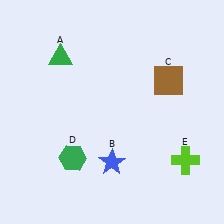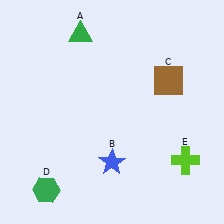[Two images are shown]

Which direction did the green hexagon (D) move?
The green hexagon (D) moved down.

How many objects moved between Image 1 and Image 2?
2 objects moved between the two images.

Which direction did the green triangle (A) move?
The green triangle (A) moved up.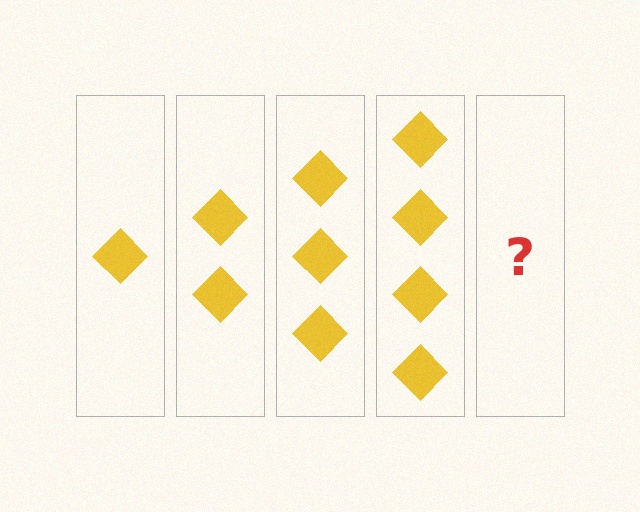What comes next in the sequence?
The next element should be 5 diamonds.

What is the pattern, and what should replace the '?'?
The pattern is that each step adds one more diamond. The '?' should be 5 diamonds.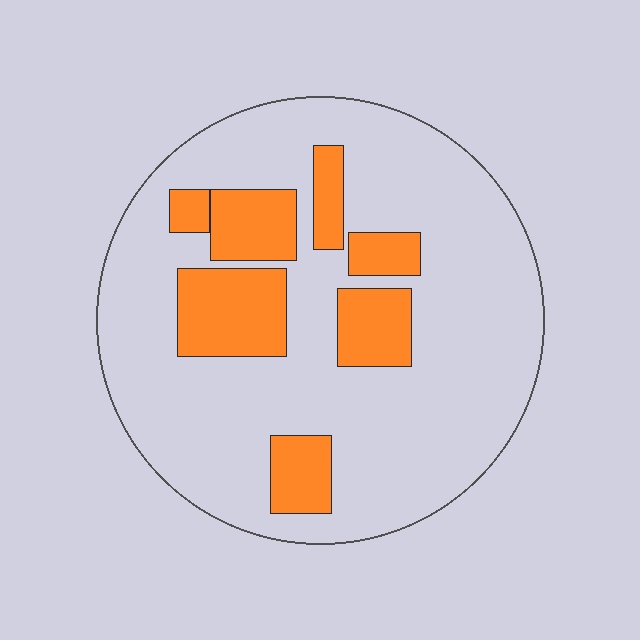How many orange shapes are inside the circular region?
7.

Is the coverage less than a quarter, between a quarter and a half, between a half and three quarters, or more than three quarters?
Less than a quarter.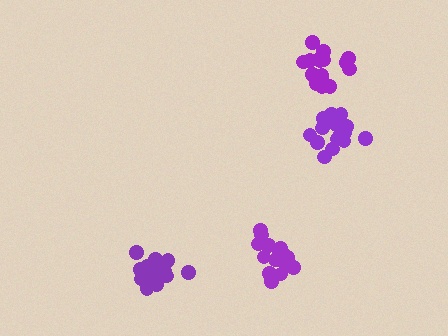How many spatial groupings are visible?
There are 4 spatial groupings.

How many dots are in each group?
Group 1: 16 dots, Group 2: 17 dots, Group 3: 19 dots, Group 4: 16 dots (68 total).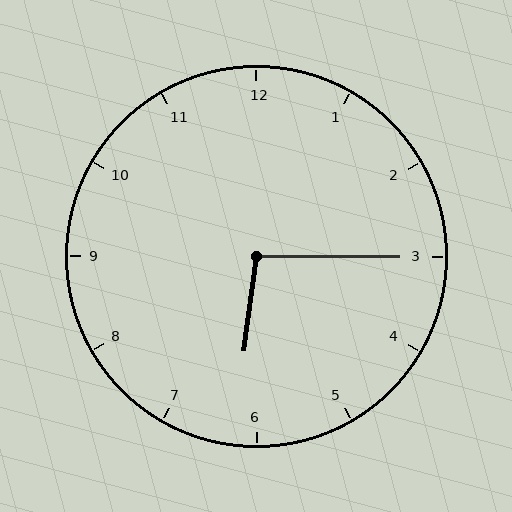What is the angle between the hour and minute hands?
Approximately 98 degrees.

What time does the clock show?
6:15.